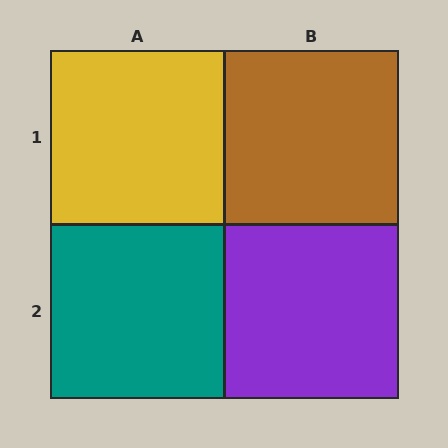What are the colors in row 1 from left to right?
Yellow, brown.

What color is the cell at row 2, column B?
Purple.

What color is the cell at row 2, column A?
Teal.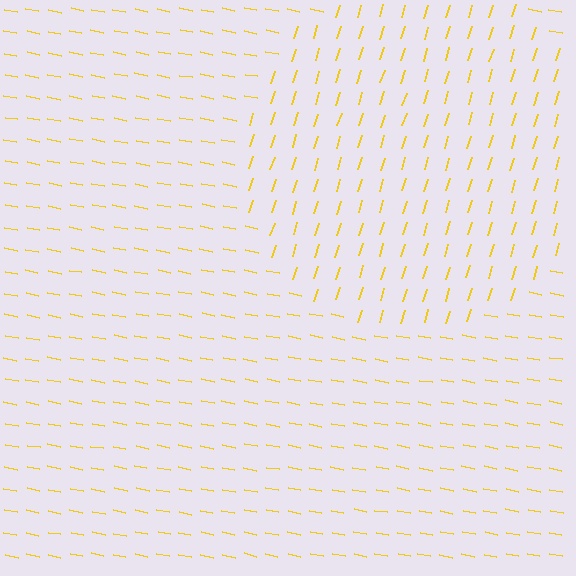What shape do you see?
I see a circle.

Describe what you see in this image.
The image is filled with small yellow line segments. A circle region in the image has lines oriented differently from the surrounding lines, creating a visible texture boundary.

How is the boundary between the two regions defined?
The boundary is defined purely by a change in line orientation (approximately 84 degrees difference). All lines are the same color and thickness.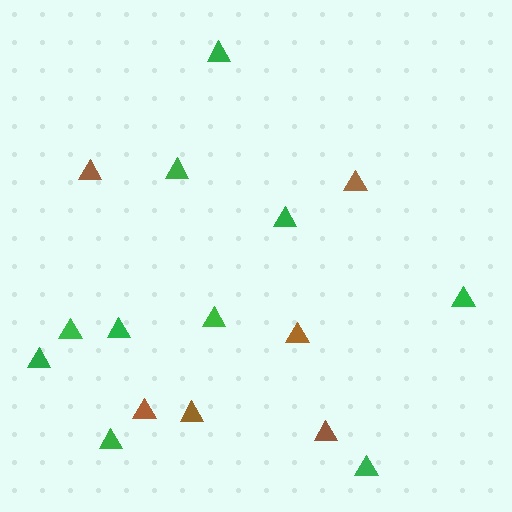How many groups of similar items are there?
There are 2 groups: one group of green triangles (10) and one group of brown triangles (6).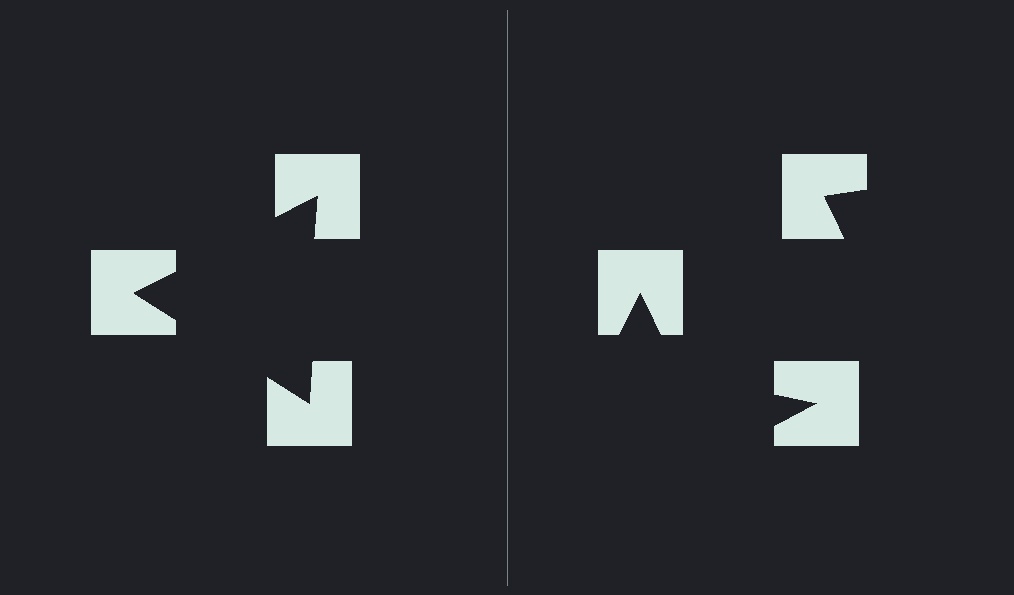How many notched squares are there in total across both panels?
6 — 3 on each side.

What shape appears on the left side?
An illusory triangle.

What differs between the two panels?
The notched squares are positioned identically on both sides; only the wedge orientations differ. On the left they align to a triangle; on the right they are misaligned.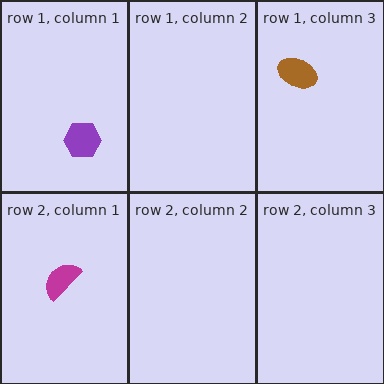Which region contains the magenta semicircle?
The row 2, column 1 region.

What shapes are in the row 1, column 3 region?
The brown ellipse.